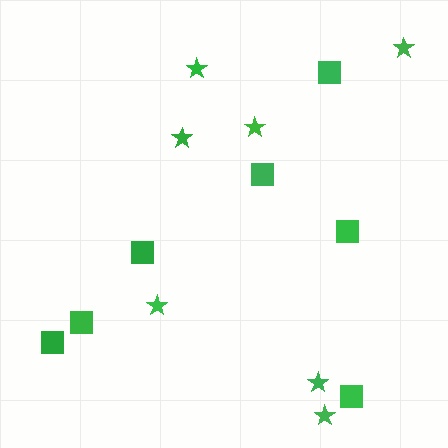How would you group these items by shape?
There are 2 groups: one group of stars (7) and one group of squares (7).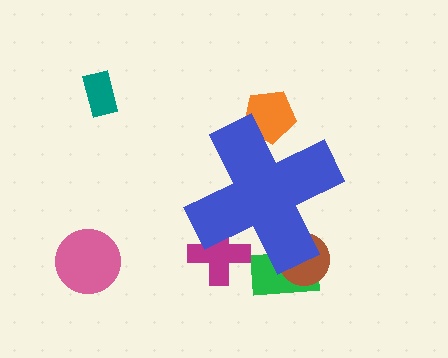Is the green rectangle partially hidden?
Yes, the green rectangle is partially hidden behind the blue cross.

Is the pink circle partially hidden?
No, the pink circle is fully visible.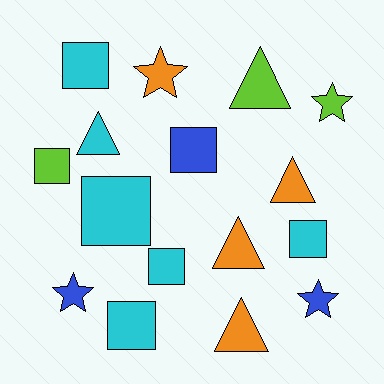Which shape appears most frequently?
Square, with 7 objects.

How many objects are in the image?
There are 16 objects.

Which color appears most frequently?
Cyan, with 6 objects.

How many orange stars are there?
There is 1 orange star.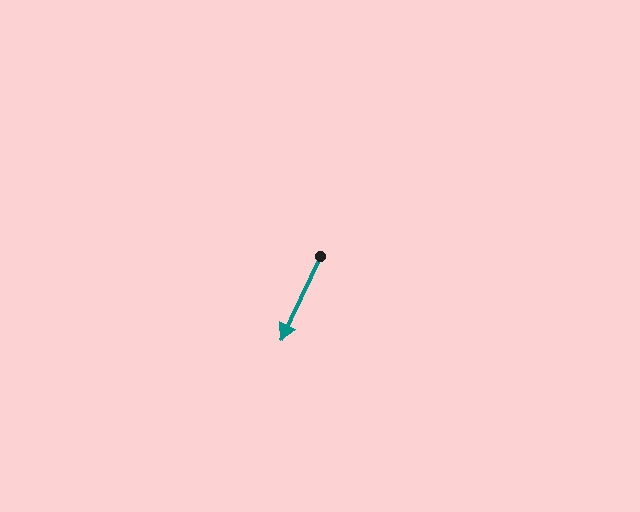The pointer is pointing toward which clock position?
Roughly 7 o'clock.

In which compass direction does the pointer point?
Southwest.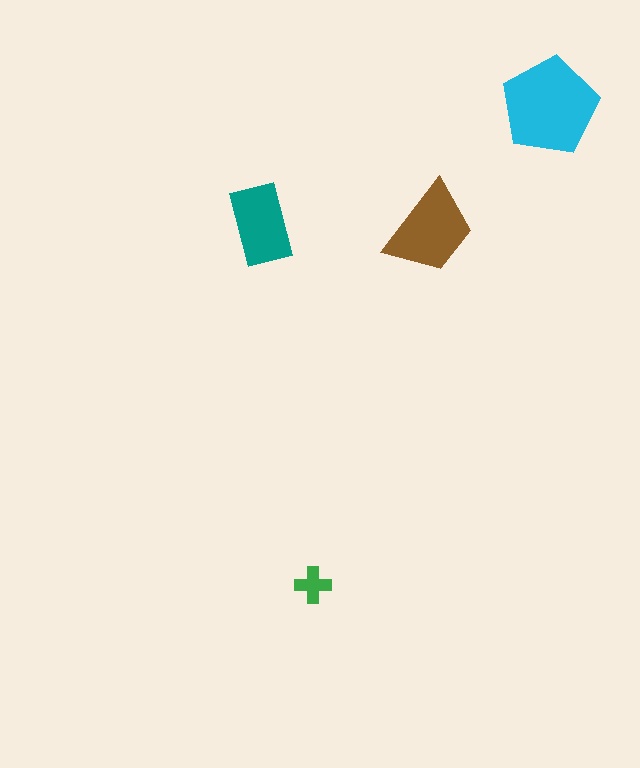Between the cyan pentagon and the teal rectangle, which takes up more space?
The cyan pentagon.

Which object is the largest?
The cyan pentagon.